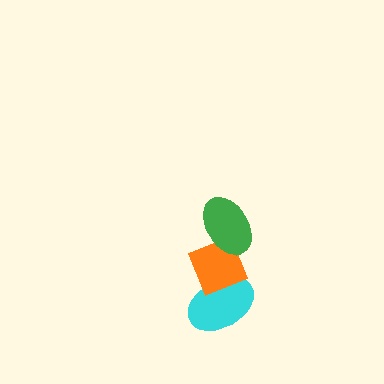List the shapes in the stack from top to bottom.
From top to bottom: the green ellipse, the orange diamond, the cyan ellipse.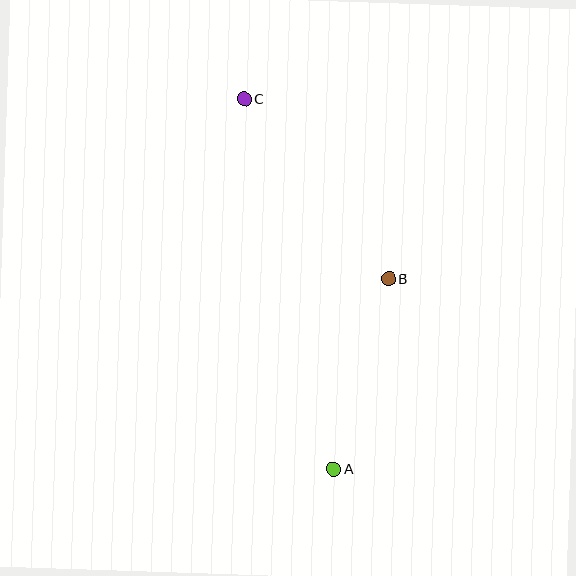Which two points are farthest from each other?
Points A and C are farthest from each other.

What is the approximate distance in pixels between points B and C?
The distance between B and C is approximately 231 pixels.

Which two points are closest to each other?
Points A and B are closest to each other.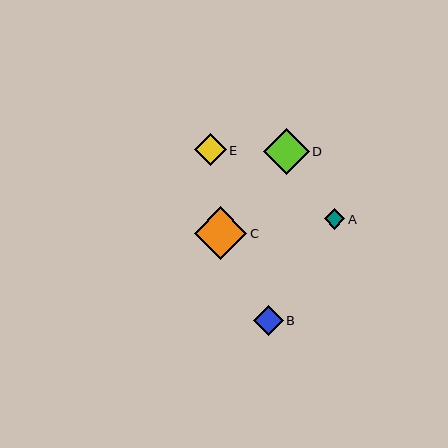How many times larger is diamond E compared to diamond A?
Diamond E is approximately 1.5 times the size of diamond A.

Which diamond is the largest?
Diamond C is the largest with a size of approximately 52 pixels.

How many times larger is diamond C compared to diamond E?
Diamond C is approximately 1.7 times the size of diamond E.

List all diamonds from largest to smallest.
From largest to smallest: C, D, E, B, A.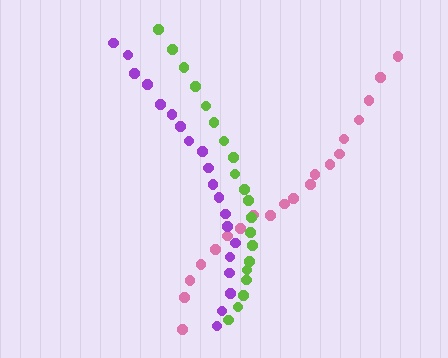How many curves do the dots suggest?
There are 3 distinct paths.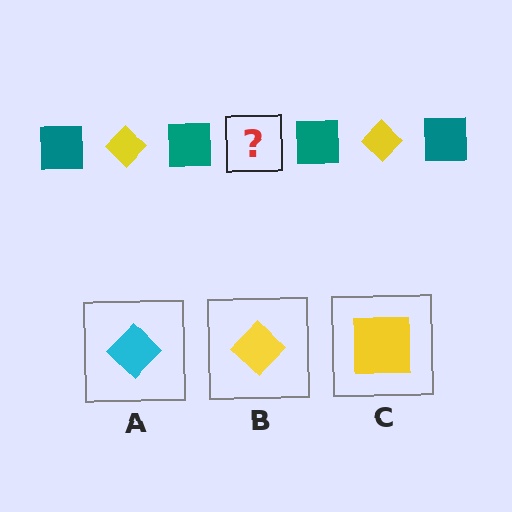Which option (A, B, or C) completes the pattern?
B.